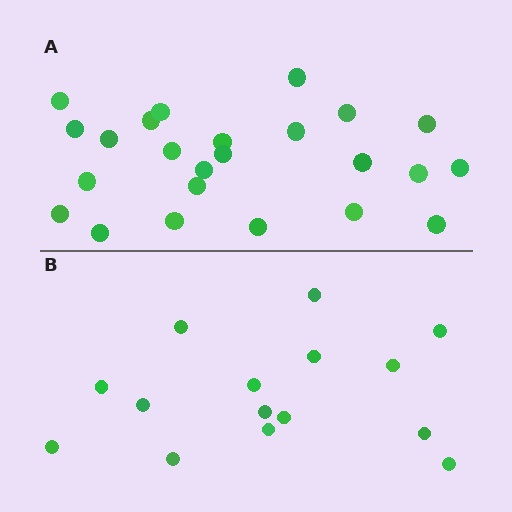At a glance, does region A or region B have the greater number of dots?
Region A (the top region) has more dots.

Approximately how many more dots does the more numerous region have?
Region A has roughly 8 or so more dots than region B.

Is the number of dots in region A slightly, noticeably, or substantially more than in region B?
Region A has substantially more. The ratio is roughly 1.6 to 1.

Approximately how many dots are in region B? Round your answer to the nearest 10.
About 20 dots. (The exact count is 15, which rounds to 20.)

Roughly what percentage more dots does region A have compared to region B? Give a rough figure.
About 60% more.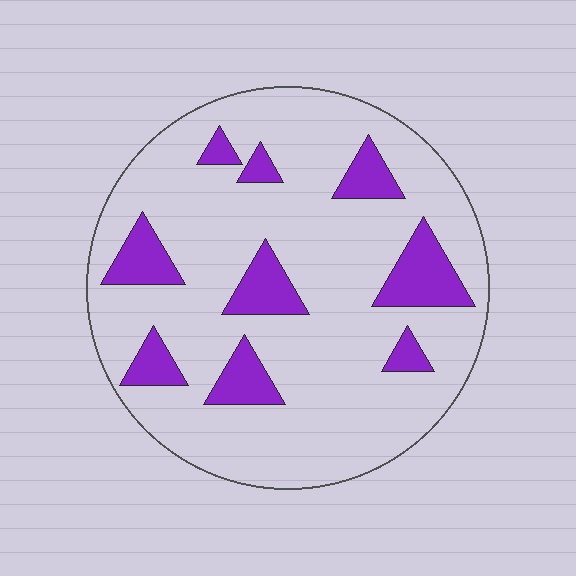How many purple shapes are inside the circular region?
9.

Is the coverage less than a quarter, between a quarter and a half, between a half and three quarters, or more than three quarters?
Less than a quarter.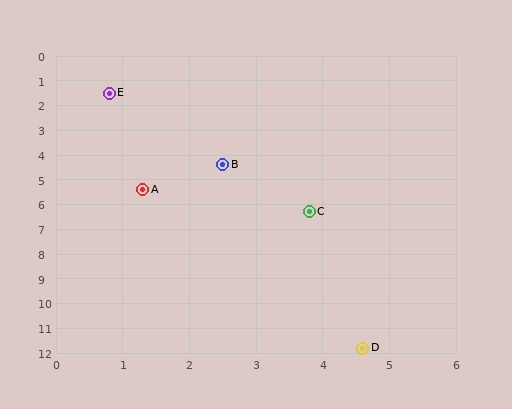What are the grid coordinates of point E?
Point E is at approximately (0.8, 1.5).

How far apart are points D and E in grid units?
Points D and E are about 11.0 grid units apart.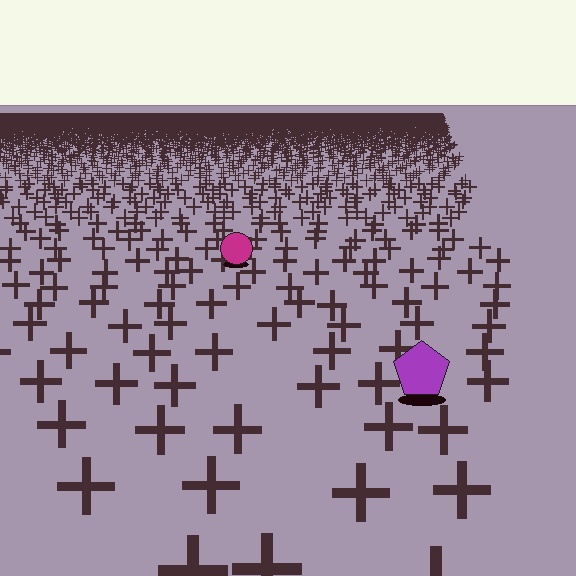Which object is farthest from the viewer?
The magenta circle is farthest from the viewer. It appears smaller and the ground texture around it is denser.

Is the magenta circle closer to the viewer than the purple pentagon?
No. The purple pentagon is closer — you can tell from the texture gradient: the ground texture is coarser near it.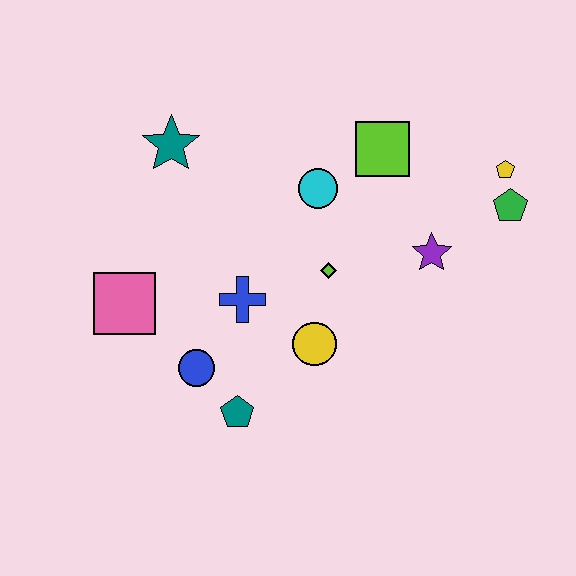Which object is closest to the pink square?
The blue circle is closest to the pink square.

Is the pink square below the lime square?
Yes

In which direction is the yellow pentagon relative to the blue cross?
The yellow pentagon is to the right of the blue cross.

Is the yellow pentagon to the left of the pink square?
No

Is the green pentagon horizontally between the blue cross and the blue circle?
No